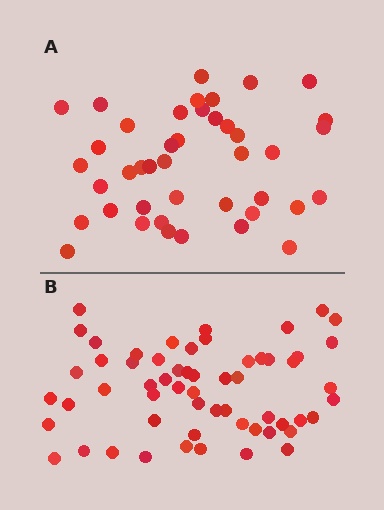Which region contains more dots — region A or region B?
Region B (the bottom region) has more dots.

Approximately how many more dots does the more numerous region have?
Region B has approximately 15 more dots than region A.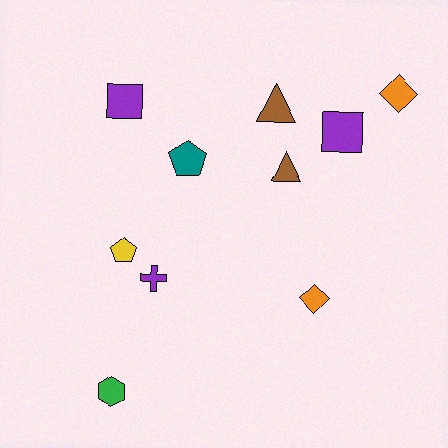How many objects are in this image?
There are 10 objects.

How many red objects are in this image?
There are no red objects.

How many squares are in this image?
There are 2 squares.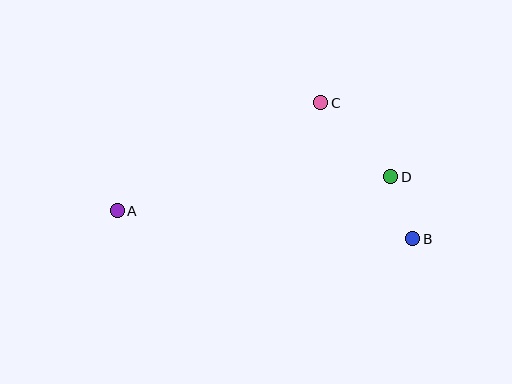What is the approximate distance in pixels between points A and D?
The distance between A and D is approximately 275 pixels.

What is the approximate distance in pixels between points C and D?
The distance between C and D is approximately 102 pixels.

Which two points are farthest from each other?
Points A and B are farthest from each other.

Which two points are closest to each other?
Points B and D are closest to each other.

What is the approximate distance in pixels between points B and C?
The distance between B and C is approximately 164 pixels.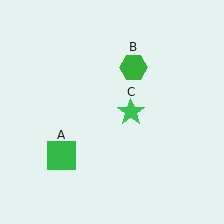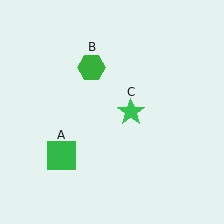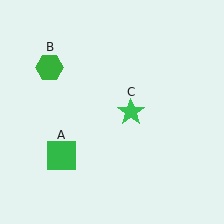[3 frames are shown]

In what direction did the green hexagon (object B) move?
The green hexagon (object B) moved left.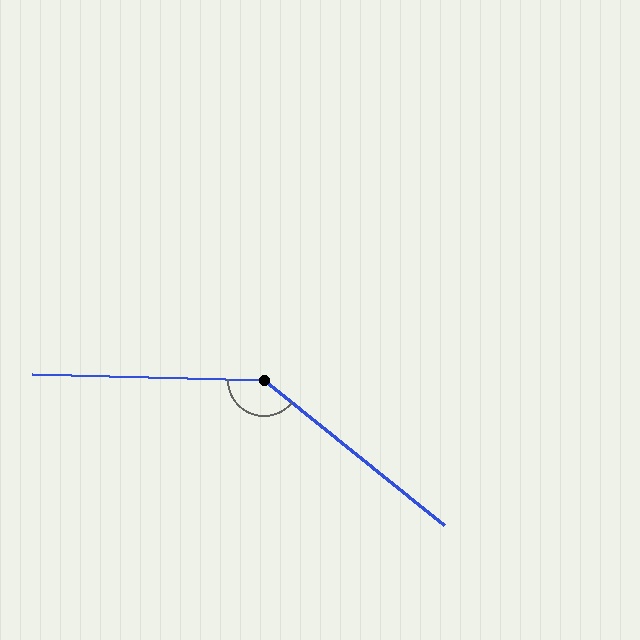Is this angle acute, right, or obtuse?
It is obtuse.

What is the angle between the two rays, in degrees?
Approximately 142 degrees.